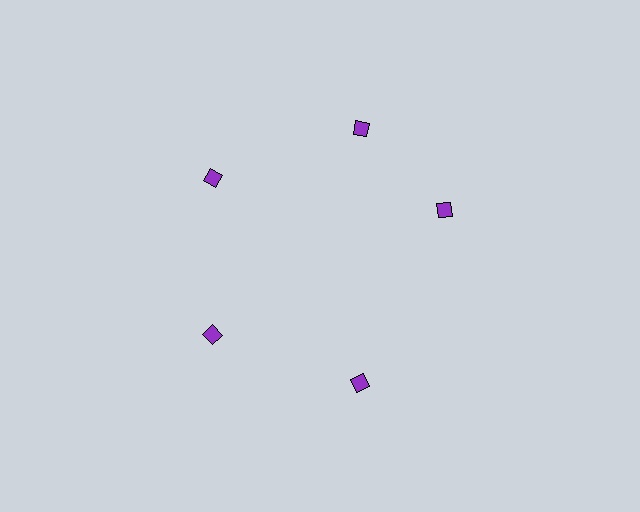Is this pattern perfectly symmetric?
No. The 5 purple diamonds are arranged in a ring, but one element near the 3 o'clock position is rotated out of alignment along the ring, breaking the 5-fold rotational symmetry.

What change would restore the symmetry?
The symmetry would be restored by rotating it back into even spacing with its neighbors so that all 5 diamonds sit at equal angles and equal distance from the center.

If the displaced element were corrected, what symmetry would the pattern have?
It would have 5-fold rotational symmetry — the pattern would map onto itself every 72 degrees.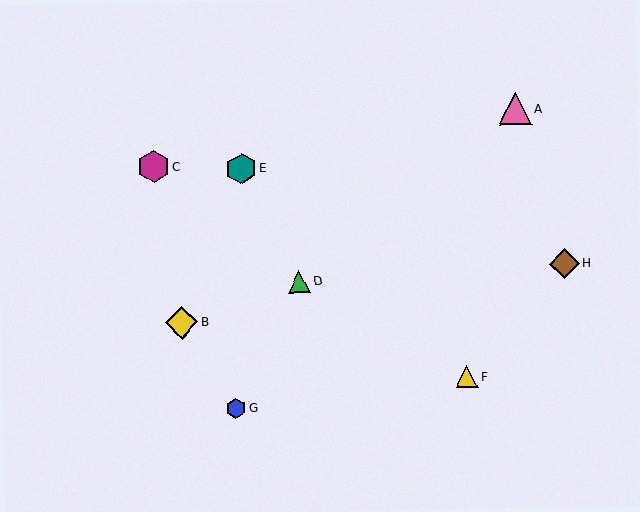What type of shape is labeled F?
Shape F is a yellow triangle.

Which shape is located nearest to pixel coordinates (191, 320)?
The yellow diamond (labeled B) at (182, 323) is nearest to that location.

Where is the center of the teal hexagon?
The center of the teal hexagon is at (241, 169).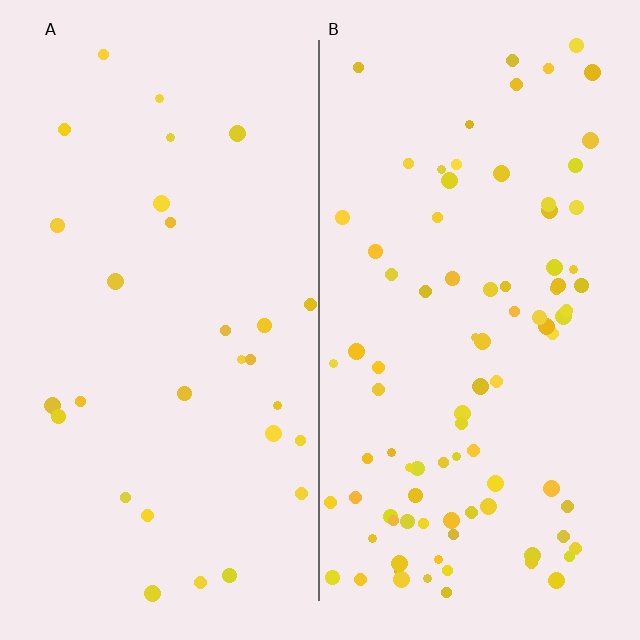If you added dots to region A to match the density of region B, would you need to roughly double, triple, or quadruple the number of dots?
Approximately triple.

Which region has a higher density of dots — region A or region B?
B (the right).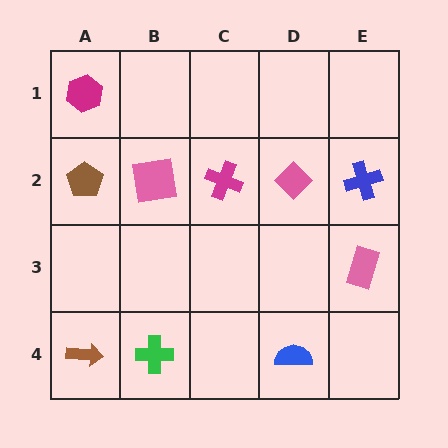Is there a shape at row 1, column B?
No, that cell is empty.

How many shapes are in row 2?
5 shapes.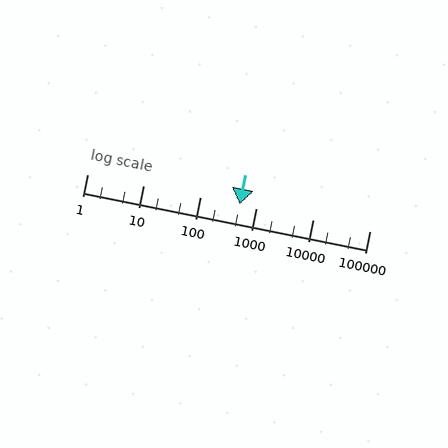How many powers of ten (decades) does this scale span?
The scale spans 5 decades, from 1 to 100000.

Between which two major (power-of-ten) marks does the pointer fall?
The pointer is between 100 and 1000.